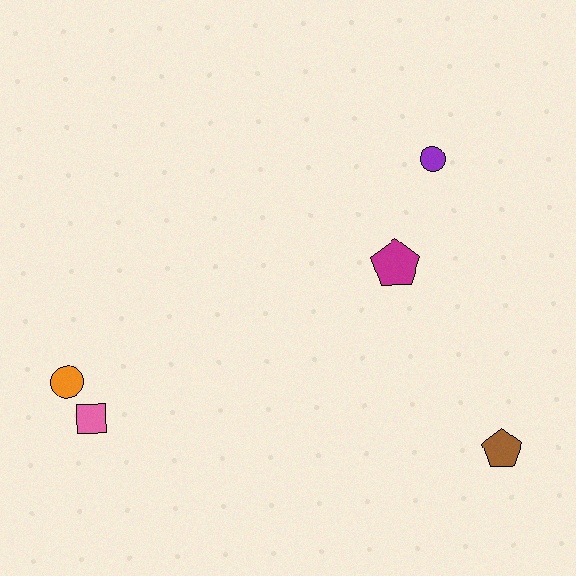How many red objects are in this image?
There are no red objects.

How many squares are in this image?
There is 1 square.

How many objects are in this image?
There are 5 objects.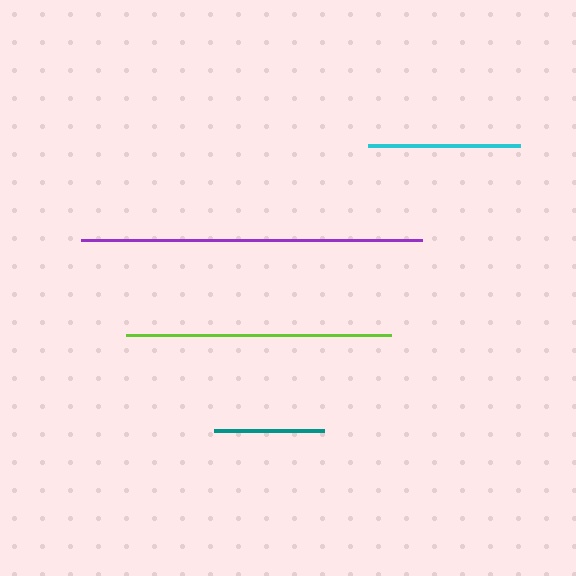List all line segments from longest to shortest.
From longest to shortest: purple, lime, cyan, teal.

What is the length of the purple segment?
The purple segment is approximately 341 pixels long.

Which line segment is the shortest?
The teal line is the shortest at approximately 110 pixels.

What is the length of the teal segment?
The teal segment is approximately 110 pixels long.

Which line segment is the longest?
The purple line is the longest at approximately 341 pixels.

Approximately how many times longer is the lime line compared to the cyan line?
The lime line is approximately 1.7 times the length of the cyan line.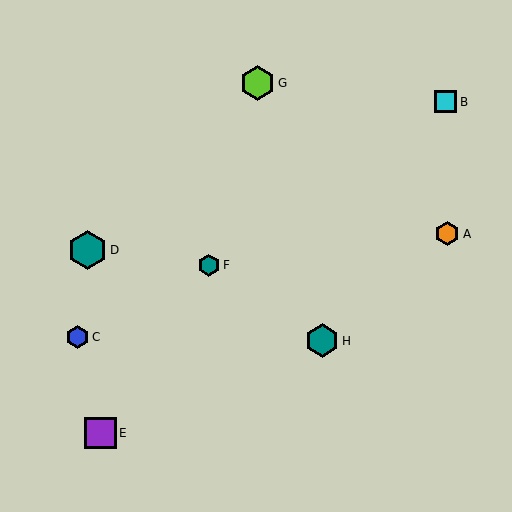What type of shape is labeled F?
Shape F is a teal hexagon.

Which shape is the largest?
The teal hexagon (labeled D) is the largest.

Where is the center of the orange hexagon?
The center of the orange hexagon is at (447, 234).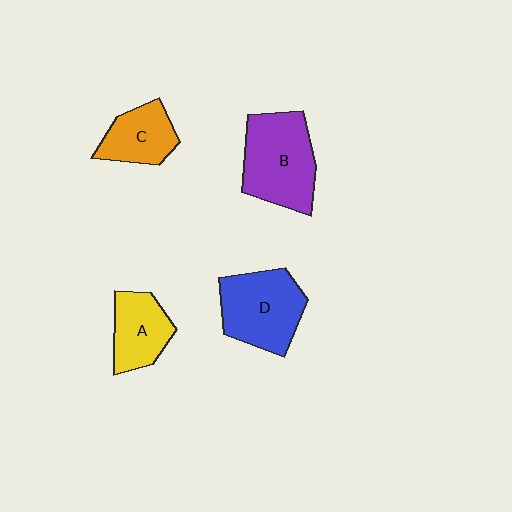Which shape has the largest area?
Shape B (purple).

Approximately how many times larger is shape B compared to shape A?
Approximately 1.6 times.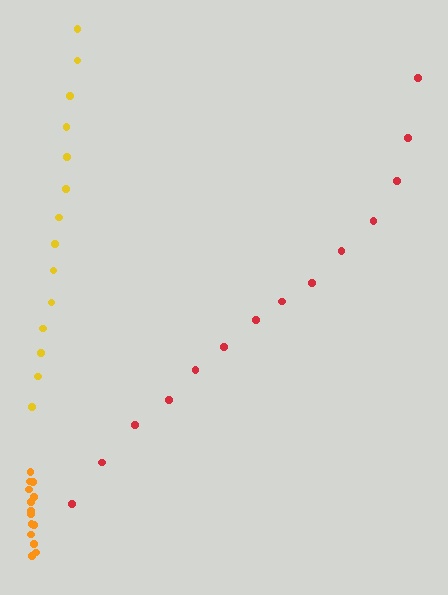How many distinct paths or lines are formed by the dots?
There are 3 distinct paths.